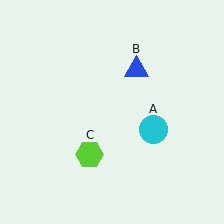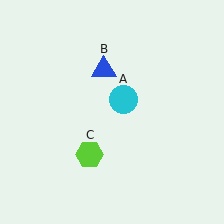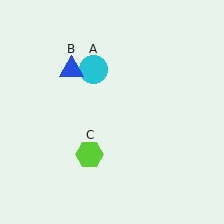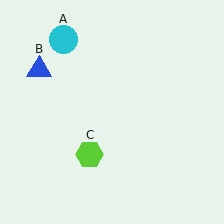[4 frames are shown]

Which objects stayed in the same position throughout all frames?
Lime hexagon (object C) remained stationary.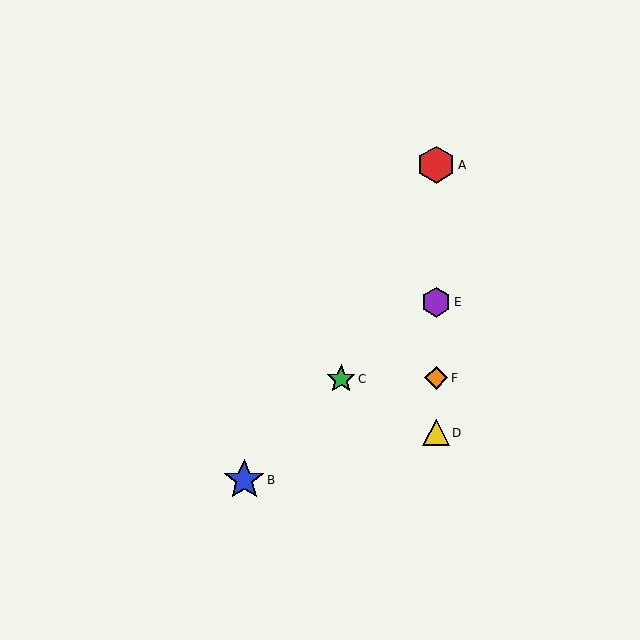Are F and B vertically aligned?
No, F is at x≈436 and B is at x≈244.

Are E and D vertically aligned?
Yes, both are at x≈436.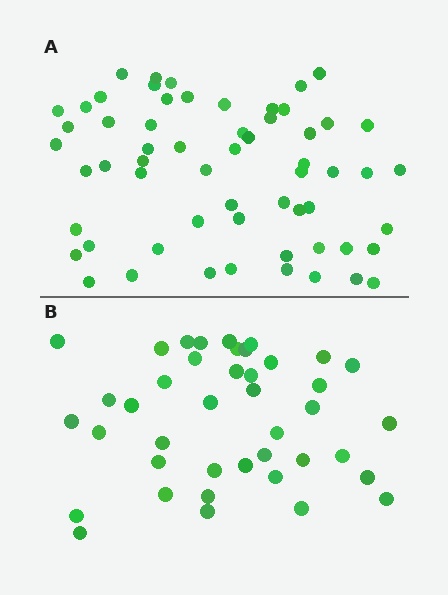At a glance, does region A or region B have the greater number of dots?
Region A (the top region) has more dots.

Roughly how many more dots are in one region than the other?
Region A has approximately 20 more dots than region B.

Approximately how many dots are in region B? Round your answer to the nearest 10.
About 40 dots. (The exact count is 41, which rounds to 40.)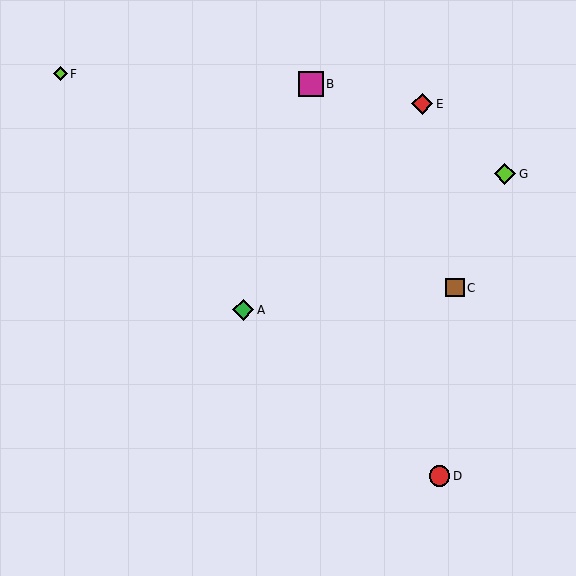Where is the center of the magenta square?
The center of the magenta square is at (311, 84).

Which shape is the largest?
The magenta square (labeled B) is the largest.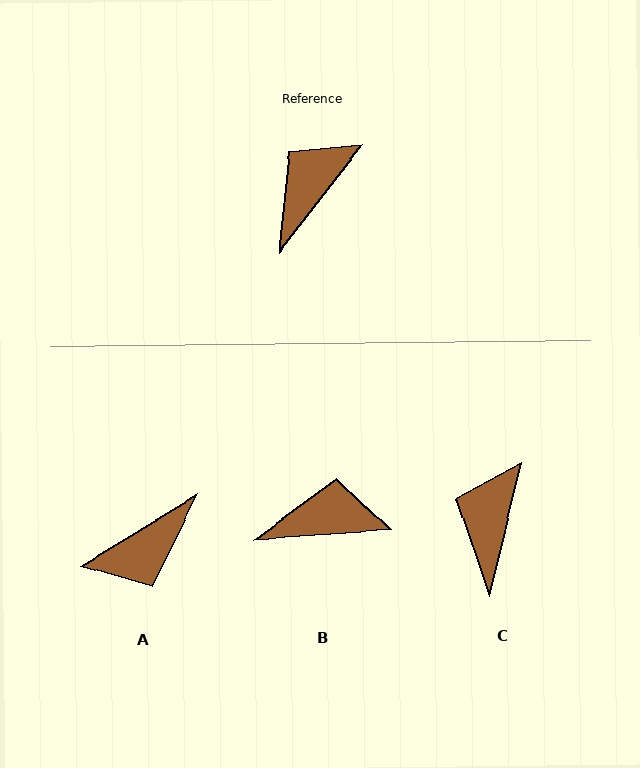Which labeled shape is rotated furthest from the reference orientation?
A, about 159 degrees away.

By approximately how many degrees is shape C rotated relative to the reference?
Approximately 24 degrees counter-clockwise.